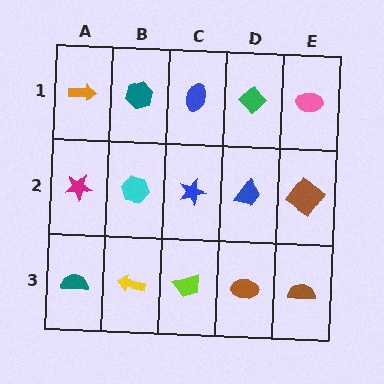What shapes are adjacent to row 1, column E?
A brown diamond (row 2, column E), a green diamond (row 1, column D).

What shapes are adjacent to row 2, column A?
An orange arrow (row 1, column A), a teal semicircle (row 3, column A), a cyan hexagon (row 2, column B).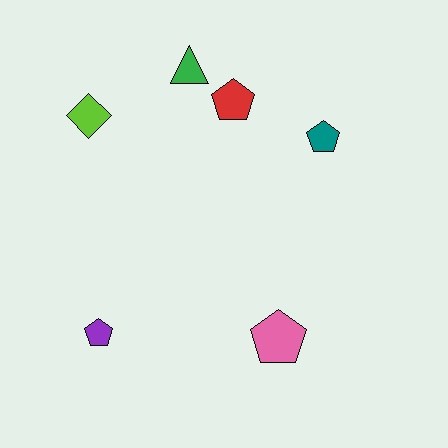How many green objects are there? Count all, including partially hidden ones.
There is 1 green object.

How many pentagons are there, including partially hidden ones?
There are 4 pentagons.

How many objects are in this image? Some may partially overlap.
There are 6 objects.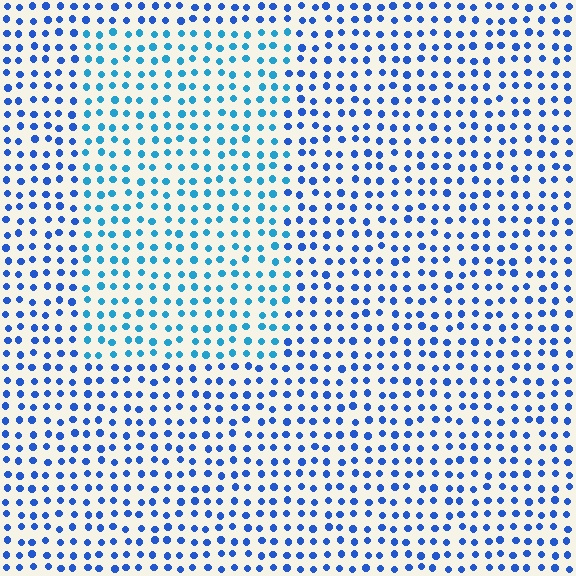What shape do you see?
I see a rectangle.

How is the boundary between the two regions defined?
The boundary is defined purely by a slight shift in hue (about 26 degrees). Spacing, size, and orientation are identical on both sides.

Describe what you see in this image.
The image is filled with small blue elements in a uniform arrangement. A rectangle-shaped region is visible where the elements are tinted to a slightly different hue, forming a subtle color boundary.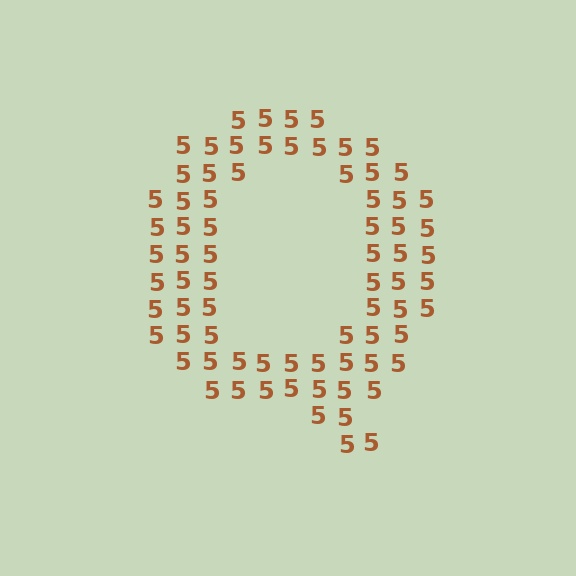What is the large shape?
The large shape is the letter Q.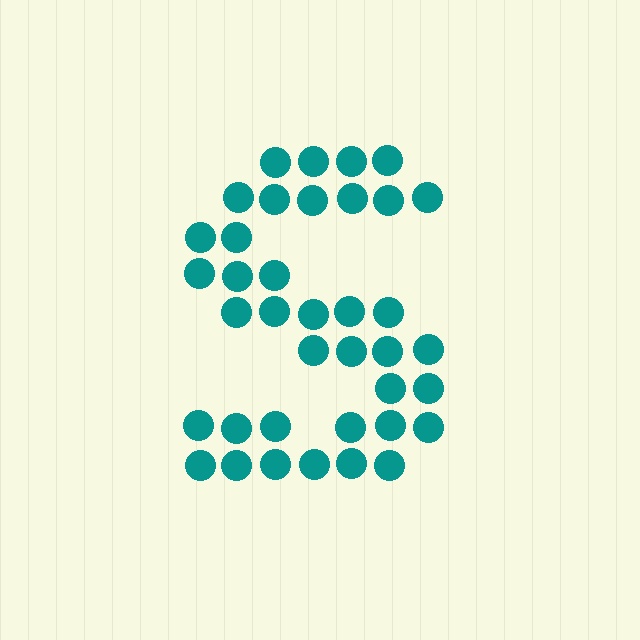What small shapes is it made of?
It is made of small circles.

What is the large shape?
The large shape is the letter S.